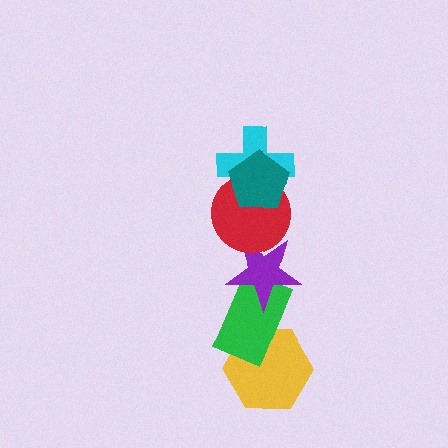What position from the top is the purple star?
The purple star is 4th from the top.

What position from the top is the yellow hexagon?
The yellow hexagon is 6th from the top.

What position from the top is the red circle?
The red circle is 3rd from the top.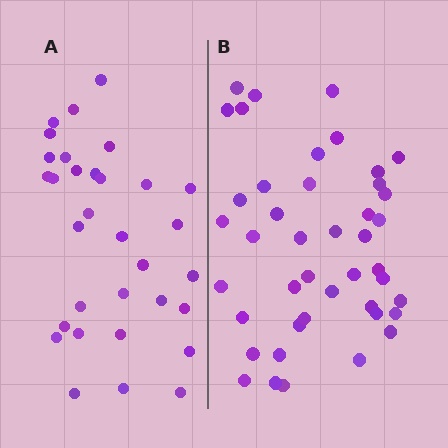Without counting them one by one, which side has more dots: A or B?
Region B (the right region) has more dots.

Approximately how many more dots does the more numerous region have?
Region B has roughly 12 or so more dots than region A.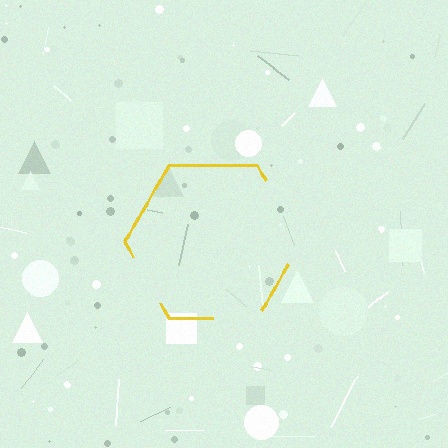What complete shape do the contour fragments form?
The contour fragments form a hexagon.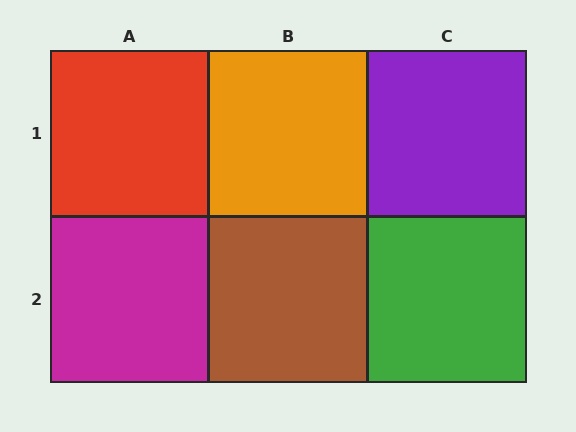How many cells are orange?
1 cell is orange.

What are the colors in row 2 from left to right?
Magenta, brown, green.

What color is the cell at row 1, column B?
Orange.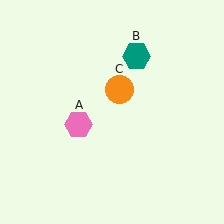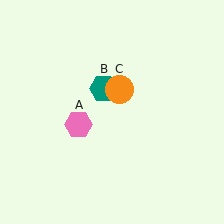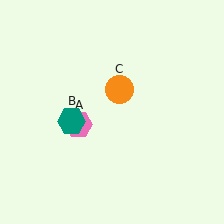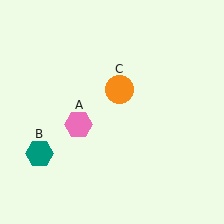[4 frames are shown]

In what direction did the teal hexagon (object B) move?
The teal hexagon (object B) moved down and to the left.